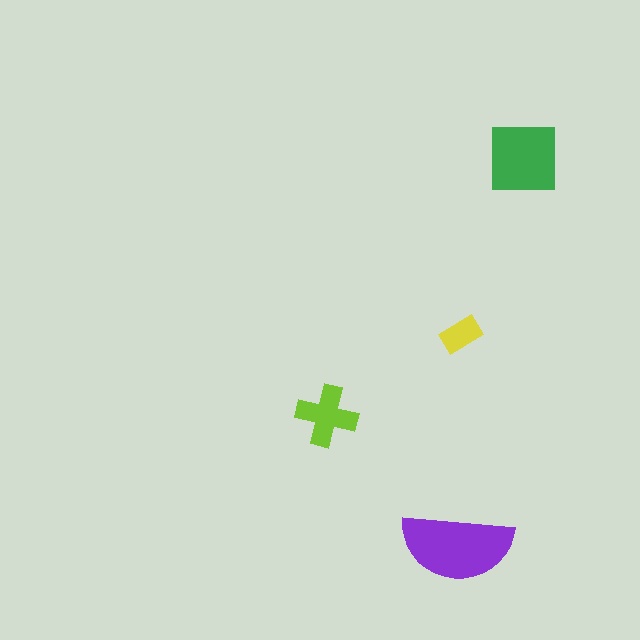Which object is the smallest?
The yellow rectangle.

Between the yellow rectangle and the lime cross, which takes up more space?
The lime cross.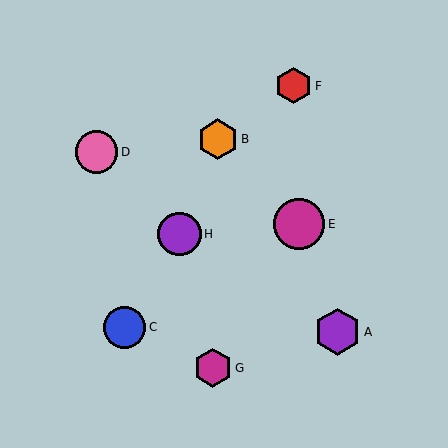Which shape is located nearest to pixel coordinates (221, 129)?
The orange hexagon (labeled B) at (218, 139) is nearest to that location.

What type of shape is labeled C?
Shape C is a blue circle.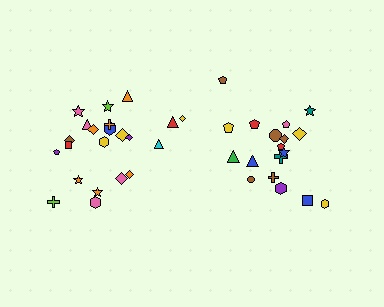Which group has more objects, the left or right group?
The left group.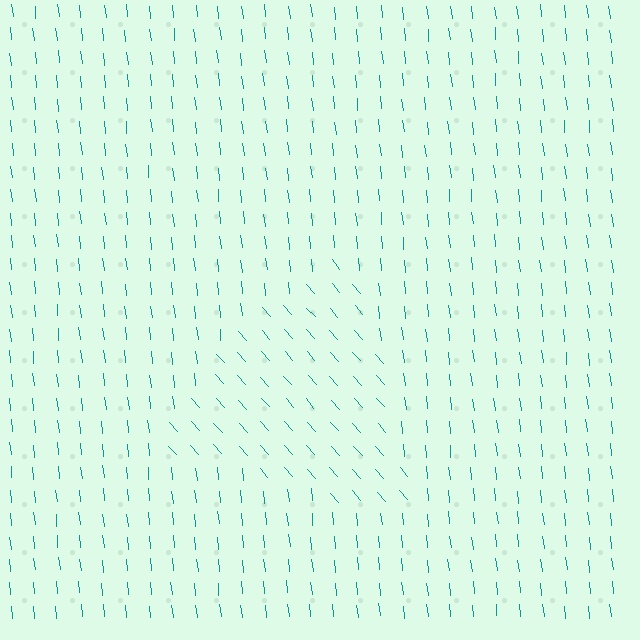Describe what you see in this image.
The image is filled with small teal line segments. A triangle region in the image has lines oriented differently from the surrounding lines, creating a visible texture boundary.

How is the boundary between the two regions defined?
The boundary is defined purely by a change in line orientation (approximately 35 degrees difference). All lines are the same color and thickness.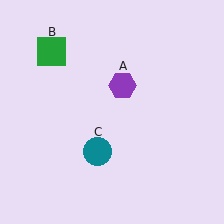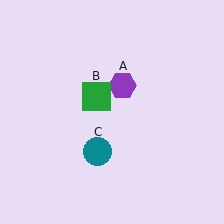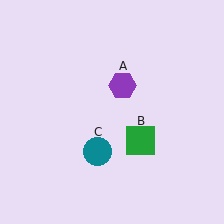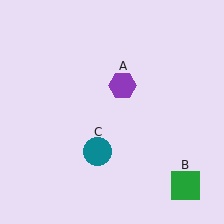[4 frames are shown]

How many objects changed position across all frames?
1 object changed position: green square (object B).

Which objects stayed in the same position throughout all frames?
Purple hexagon (object A) and teal circle (object C) remained stationary.